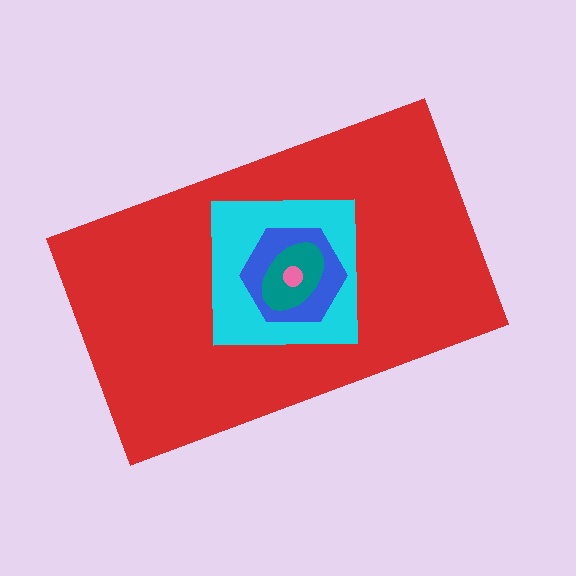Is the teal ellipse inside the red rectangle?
Yes.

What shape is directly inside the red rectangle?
The cyan square.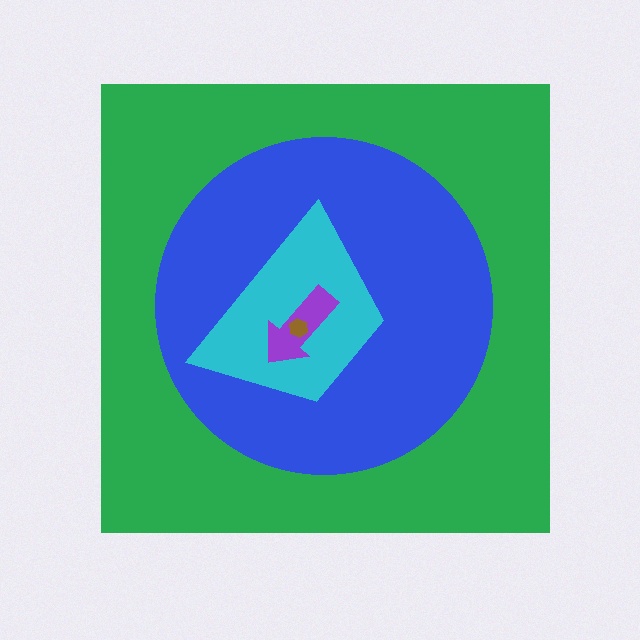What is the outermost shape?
The green square.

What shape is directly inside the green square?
The blue circle.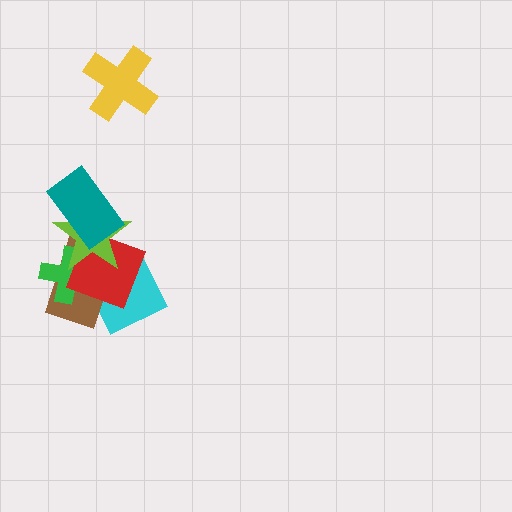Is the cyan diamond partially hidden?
Yes, it is partially covered by another shape.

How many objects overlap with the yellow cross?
0 objects overlap with the yellow cross.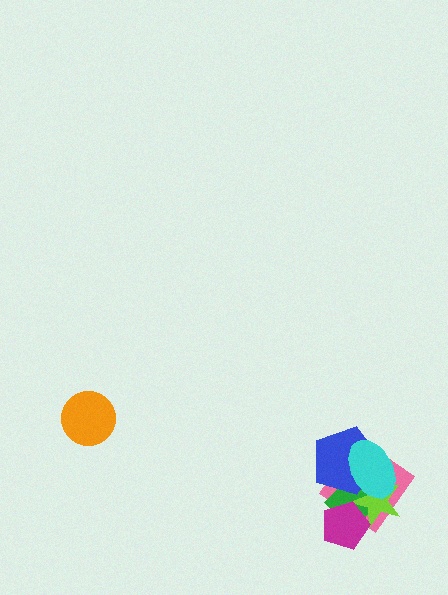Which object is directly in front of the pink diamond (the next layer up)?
The green diamond is directly in front of the pink diamond.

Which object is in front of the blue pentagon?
The cyan ellipse is in front of the blue pentagon.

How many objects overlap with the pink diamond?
5 objects overlap with the pink diamond.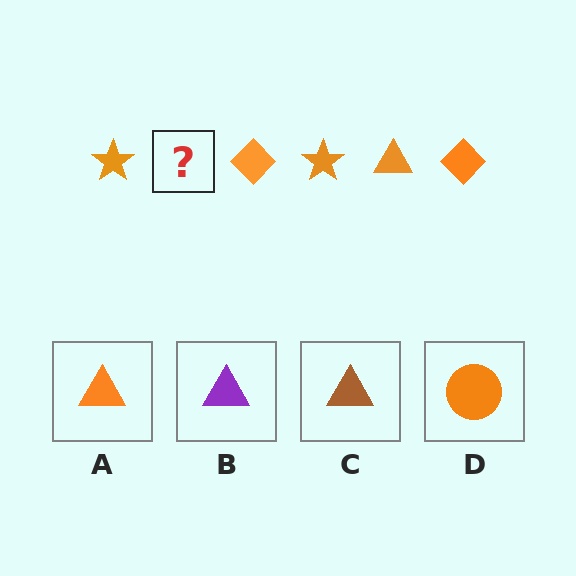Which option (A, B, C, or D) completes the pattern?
A.